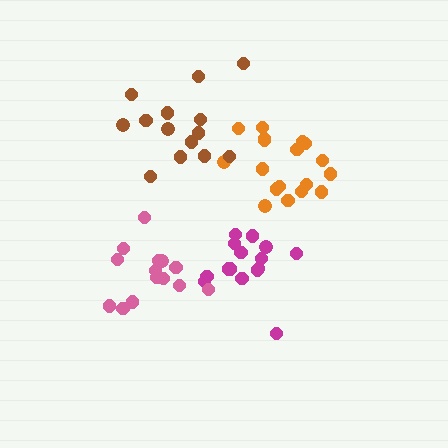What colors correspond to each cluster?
The clusters are colored: orange, magenta, brown, pink.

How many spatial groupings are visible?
There are 4 spatial groupings.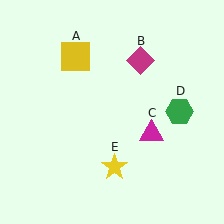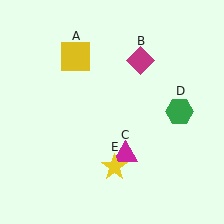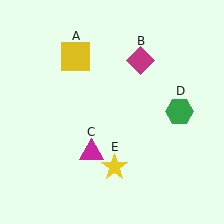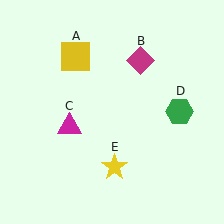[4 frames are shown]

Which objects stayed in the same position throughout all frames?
Yellow square (object A) and magenta diamond (object B) and green hexagon (object D) and yellow star (object E) remained stationary.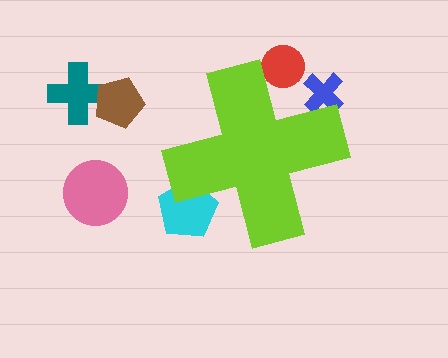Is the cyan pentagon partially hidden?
Yes, the cyan pentagon is partially hidden behind the lime cross.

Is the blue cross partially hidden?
Yes, the blue cross is partially hidden behind the lime cross.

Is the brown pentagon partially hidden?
No, the brown pentagon is fully visible.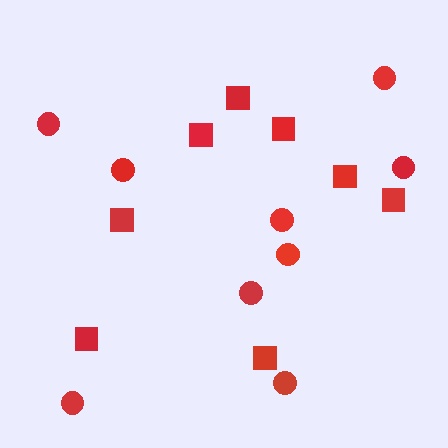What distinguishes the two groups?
There are 2 groups: one group of circles (9) and one group of squares (8).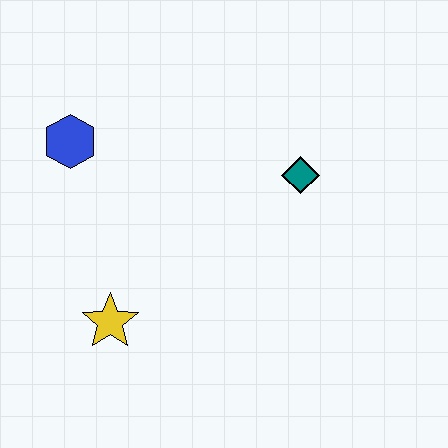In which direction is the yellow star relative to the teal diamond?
The yellow star is to the left of the teal diamond.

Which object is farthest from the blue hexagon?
The teal diamond is farthest from the blue hexagon.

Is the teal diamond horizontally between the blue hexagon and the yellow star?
No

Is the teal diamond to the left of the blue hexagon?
No